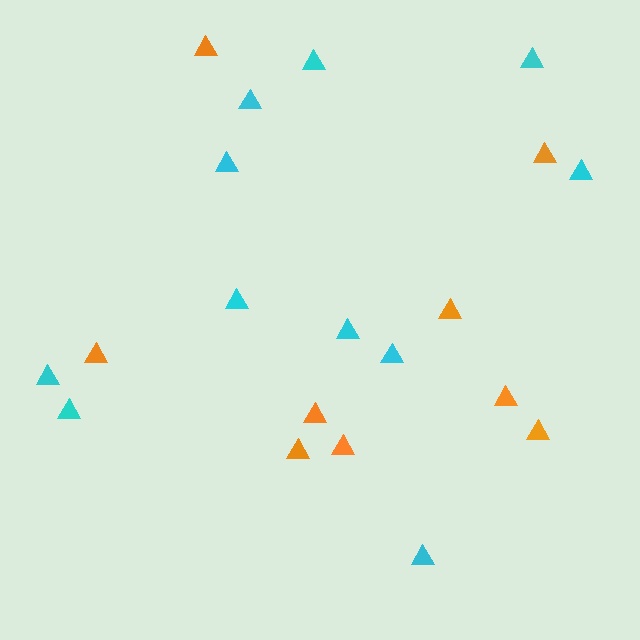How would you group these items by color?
There are 2 groups: one group of cyan triangles (11) and one group of orange triangles (9).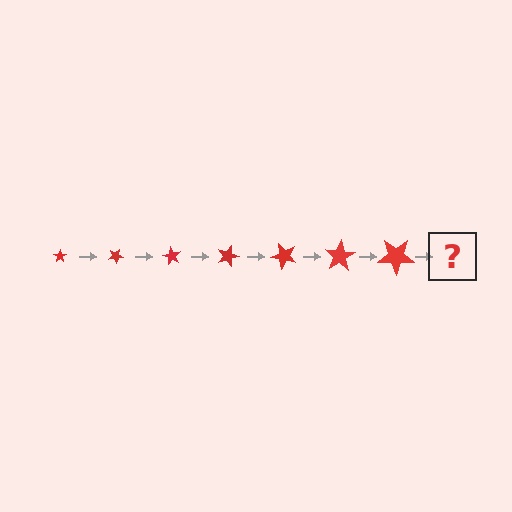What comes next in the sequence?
The next element should be a star, larger than the previous one and rotated 210 degrees from the start.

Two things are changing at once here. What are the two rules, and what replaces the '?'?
The two rules are that the star grows larger each step and it rotates 30 degrees each step. The '?' should be a star, larger than the previous one and rotated 210 degrees from the start.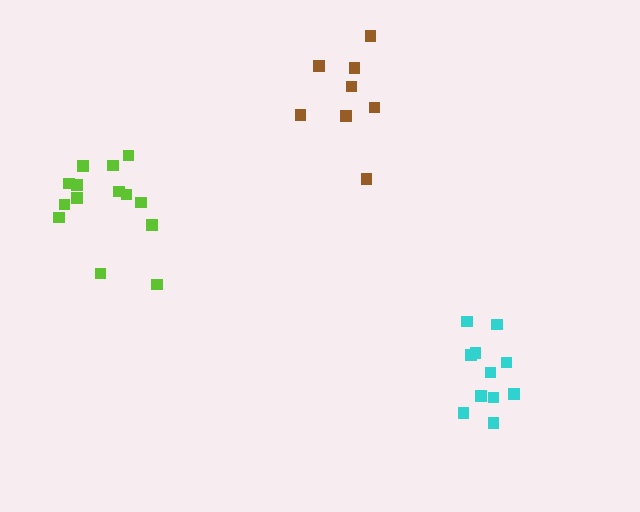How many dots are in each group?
Group 1: 8 dots, Group 2: 11 dots, Group 3: 14 dots (33 total).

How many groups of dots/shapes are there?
There are 3 groups.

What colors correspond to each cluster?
The clusters are colored: brown, cyan, lime.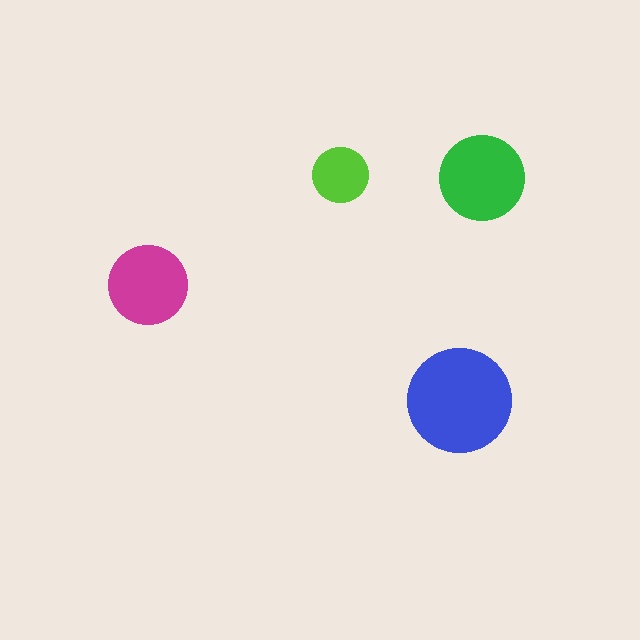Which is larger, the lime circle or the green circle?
The green one.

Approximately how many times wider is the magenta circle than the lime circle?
About 1.5 times wider.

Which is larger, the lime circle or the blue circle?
The blue one.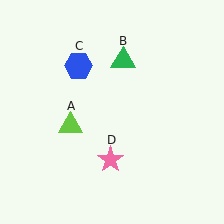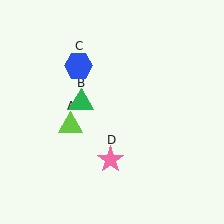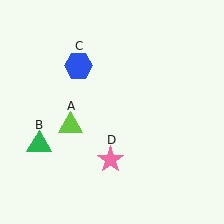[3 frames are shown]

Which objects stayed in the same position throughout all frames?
Lime triangle (object A) and blue hexagon (object C) and pink star (object D) remained stationary.